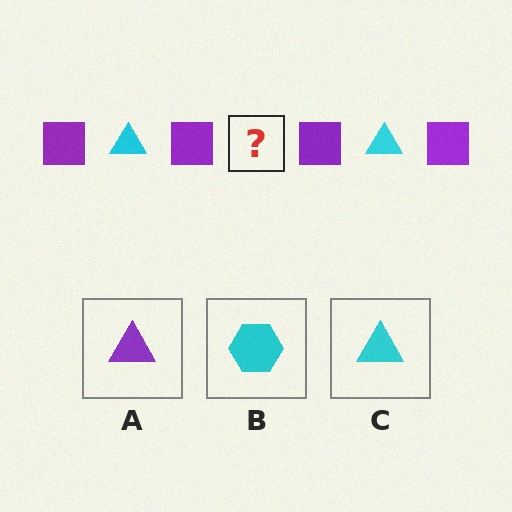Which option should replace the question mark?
Option C.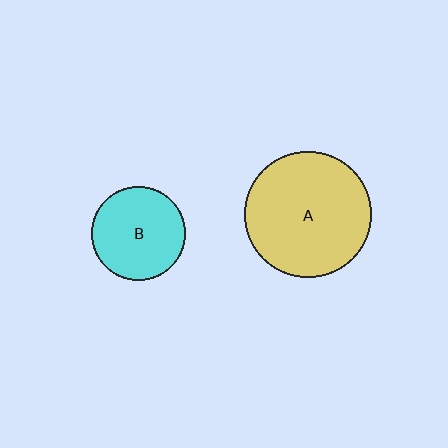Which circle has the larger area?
Circle A (yellow).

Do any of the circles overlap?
No, none of the circles overlap.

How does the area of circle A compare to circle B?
Approximately 1.8 times.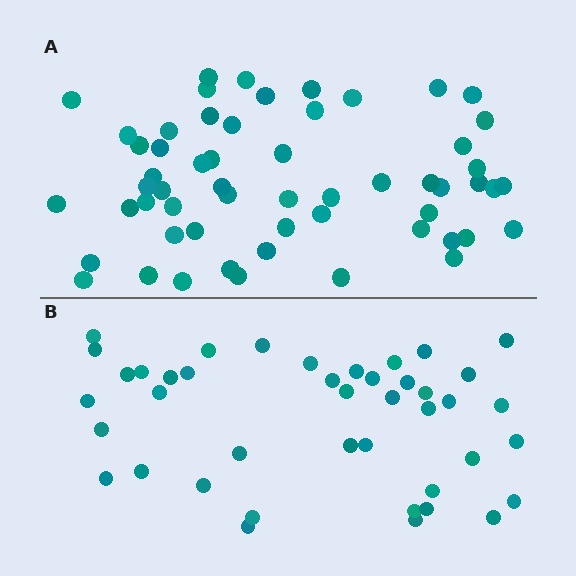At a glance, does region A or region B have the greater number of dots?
Region A (the top region) has more dots.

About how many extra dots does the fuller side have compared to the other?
Region A has approximately 15 more dots than region B.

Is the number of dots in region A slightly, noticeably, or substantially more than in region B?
Region A has noticeably more, but not dramatically so. The ratio is roughly 1.4 to 1.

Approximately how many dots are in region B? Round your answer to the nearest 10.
About 40 dots. (The exact count is 42, which rounds to 40.)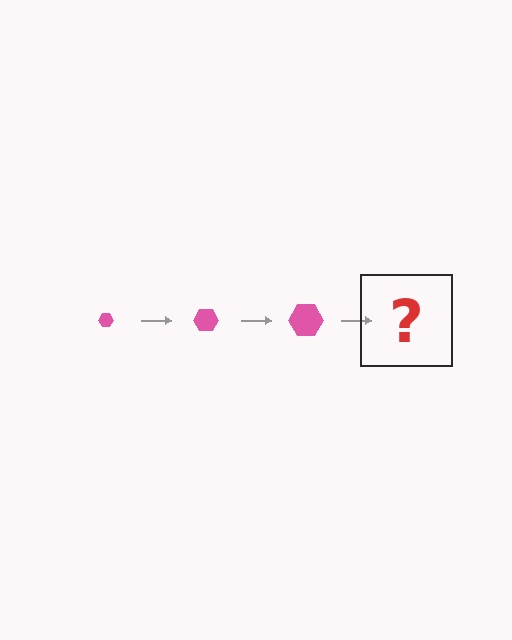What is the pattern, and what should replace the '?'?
The pattern is that the hexagon gets progressively larger each step. The '?' should be a pink hexagon, larger than the previous one.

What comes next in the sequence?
The next element should be a pink hexagon, larger than the previous one.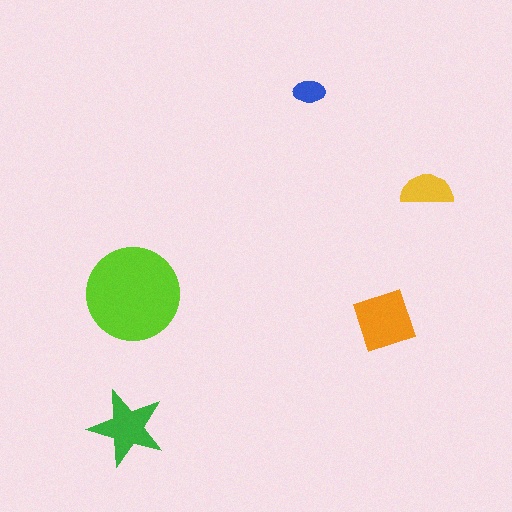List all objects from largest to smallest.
The lime circle, the orange diamond, the green star, the yellow semicircle, the blue ellipse.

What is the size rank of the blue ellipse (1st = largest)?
5th.